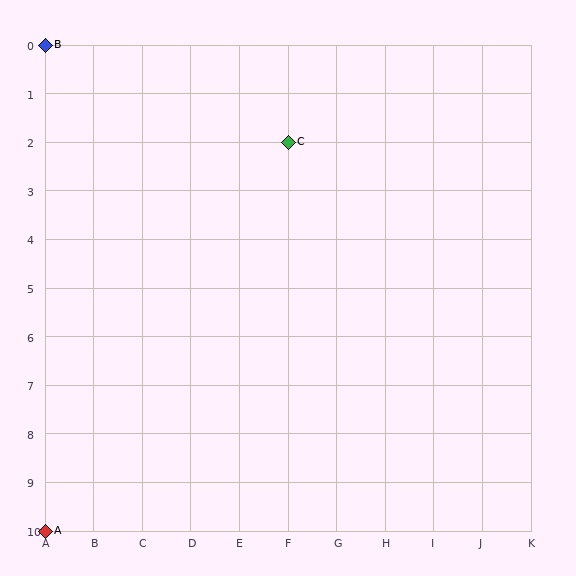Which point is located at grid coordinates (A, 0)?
Point B is at (A, 0).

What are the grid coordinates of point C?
Point C is at grid coordinates (F, 2).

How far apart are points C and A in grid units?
Points C and A are 5 columns and 8 rows apart (about 9.4 grid units diagonally).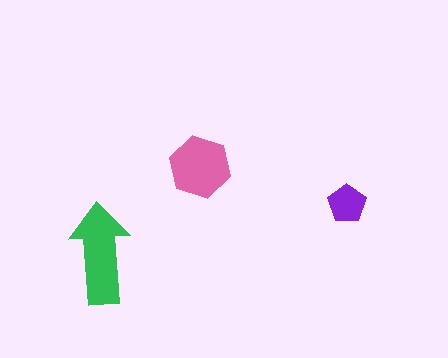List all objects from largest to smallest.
The green arrow, the pink hexagon, the purple pentagon.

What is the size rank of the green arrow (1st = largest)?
1st.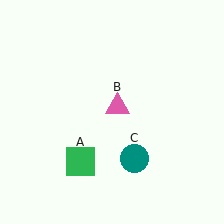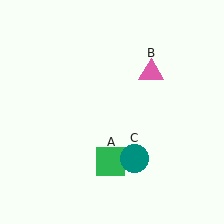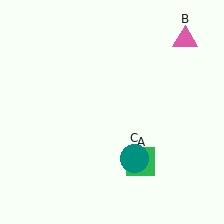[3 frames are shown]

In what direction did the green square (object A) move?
The green square (object A) moved right.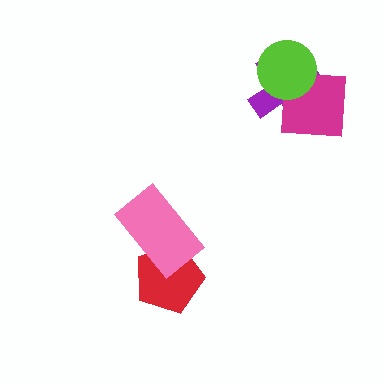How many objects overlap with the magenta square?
2 objects overlap with the magenta square.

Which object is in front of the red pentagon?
The pink rectangle is in front of the red pentagon.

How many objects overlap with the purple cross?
2 objects overlap with the purple cross.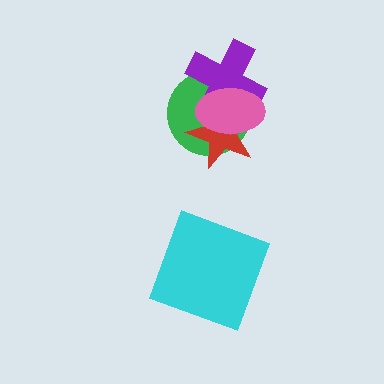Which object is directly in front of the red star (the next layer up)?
The purple cross is directly in front of the red star.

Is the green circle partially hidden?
Yes, it is partially covered by another shape.